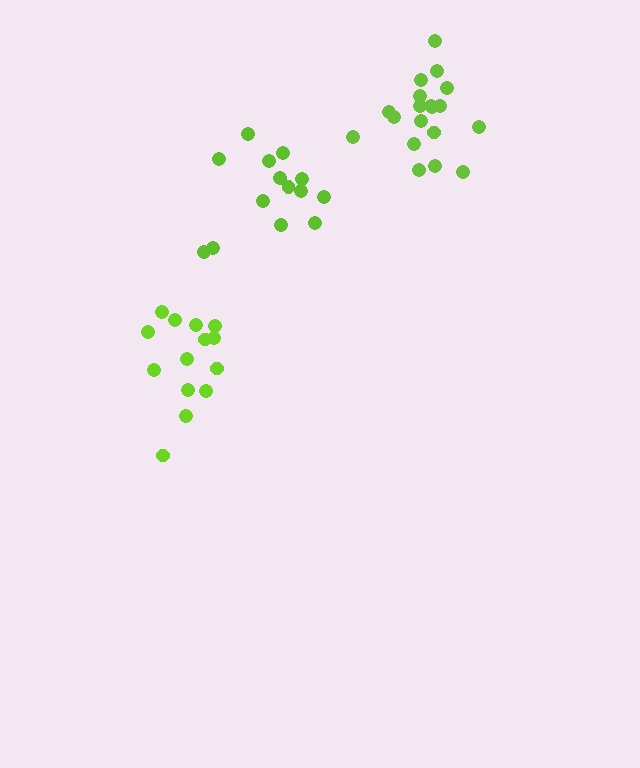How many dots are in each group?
Group 1: 19 dots, Group 2: 14 dots, Group 3: 14 dots (47 total).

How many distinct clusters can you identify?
There are 3 distinct clusters.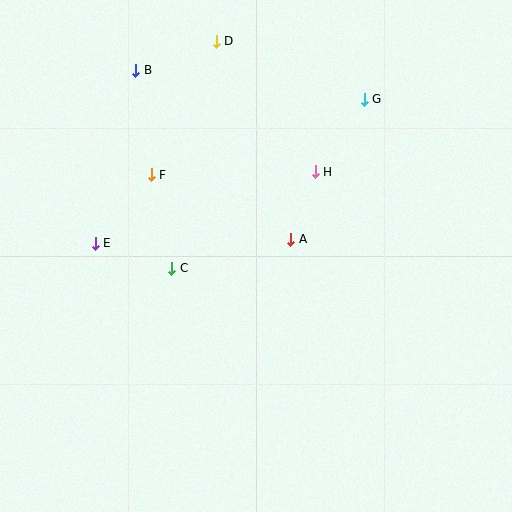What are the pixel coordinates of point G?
Point G is at (364, 99).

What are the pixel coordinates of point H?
Point H is at (315, 172).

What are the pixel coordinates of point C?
Point C is at (172, 268).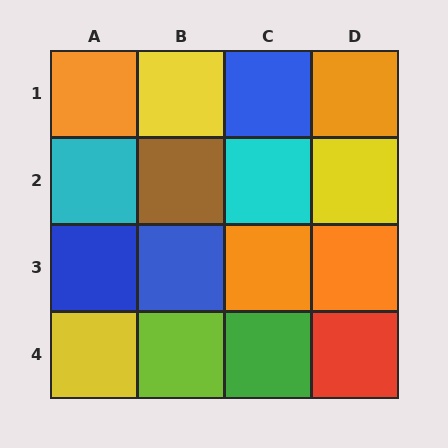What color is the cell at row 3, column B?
Blue.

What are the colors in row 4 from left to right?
Yellow, lime, green, red.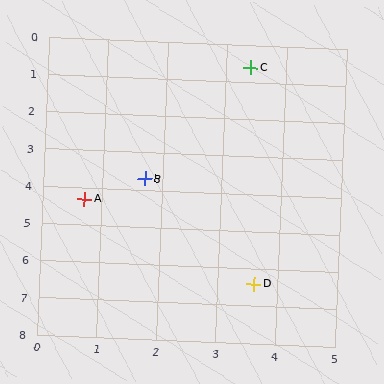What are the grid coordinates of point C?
Point C is at approximately (3.4, 0.6).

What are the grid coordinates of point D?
Point D is at approximately (3.6, 6.4).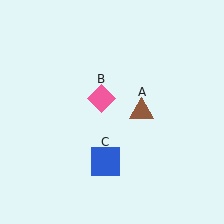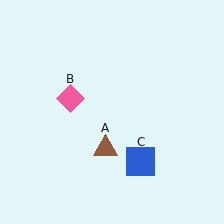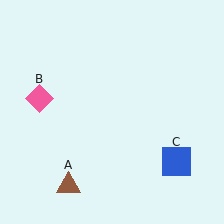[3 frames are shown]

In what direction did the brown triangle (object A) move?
The brown triangle (object A) moved down and to the left.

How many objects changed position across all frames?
3 objects changed position: brown triangle (object A), pink diamond (object B), blue square (object C).